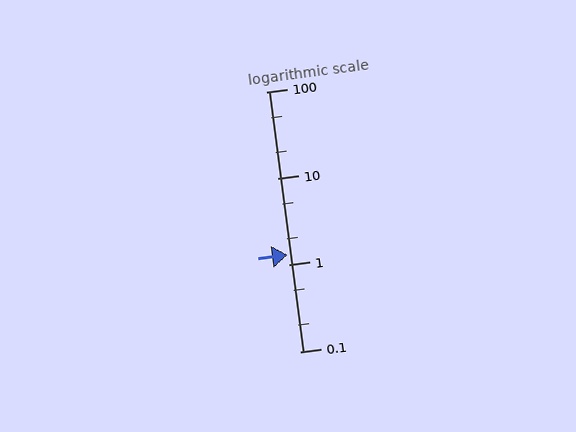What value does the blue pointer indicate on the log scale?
The pointer indicates approximately 1.3.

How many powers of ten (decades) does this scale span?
The scale spans 3 decades, from 0.1 to 100.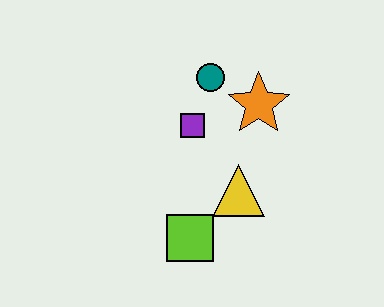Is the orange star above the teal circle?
No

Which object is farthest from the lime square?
The teal circle is farthest from the lime square.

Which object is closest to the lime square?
The yellow triangle is closest to the lime square.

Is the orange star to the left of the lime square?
No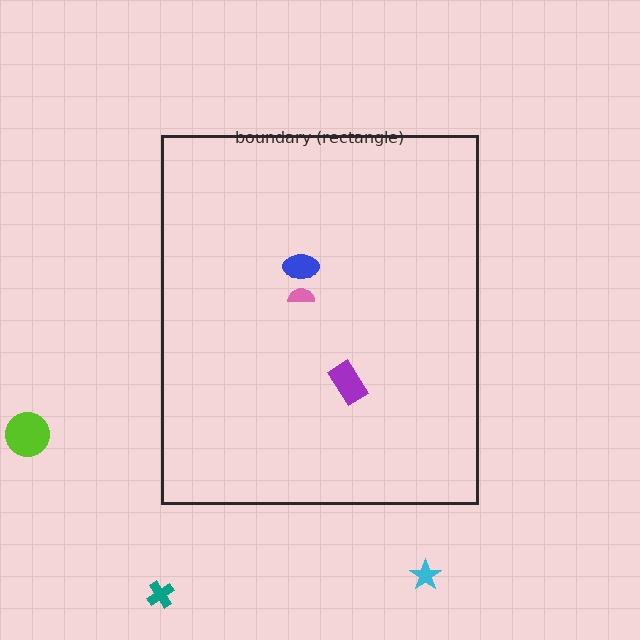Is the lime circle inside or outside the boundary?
Outside.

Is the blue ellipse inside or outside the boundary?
Inside.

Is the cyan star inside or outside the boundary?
Outside.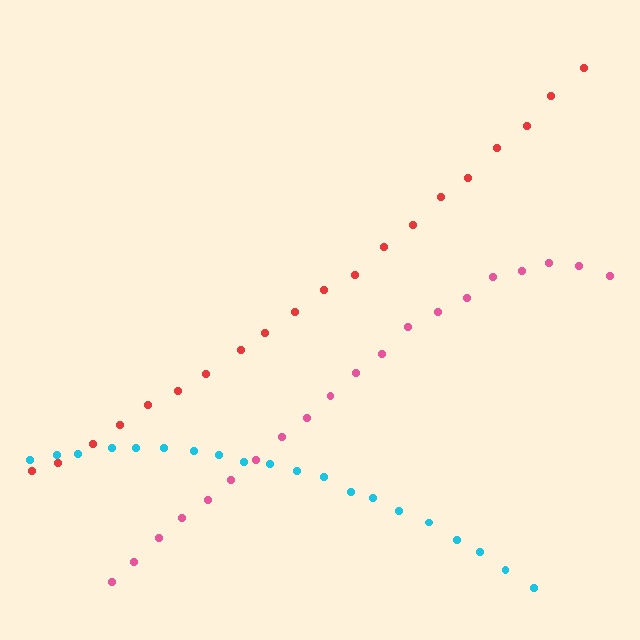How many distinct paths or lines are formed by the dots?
There are 3 distinct paths.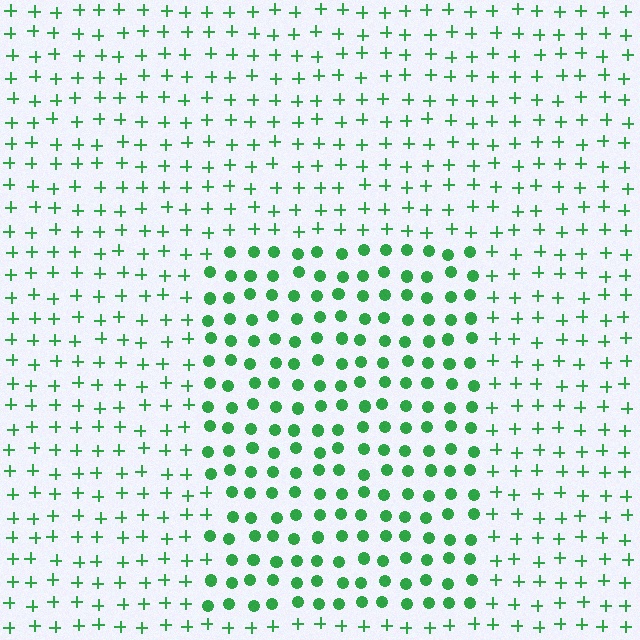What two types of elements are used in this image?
The image uses circles inside the rectangle region and plus signs outside it.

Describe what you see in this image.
The image is filled with small green elements arranged in a uniform grid. A rectangle-shaped region contains circles, while the surrounding area contains plus signs. The boundary is defined purely by the change in element shape.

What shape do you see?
I see a rectangle.